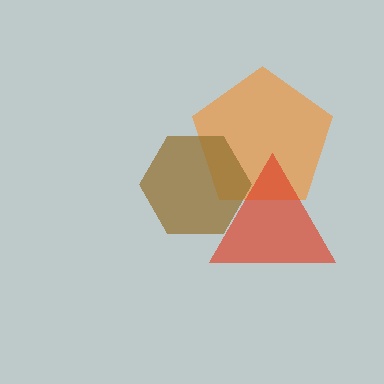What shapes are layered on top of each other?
The layered shapes are: an orange pentagon, a brown hexagon, a red triangle.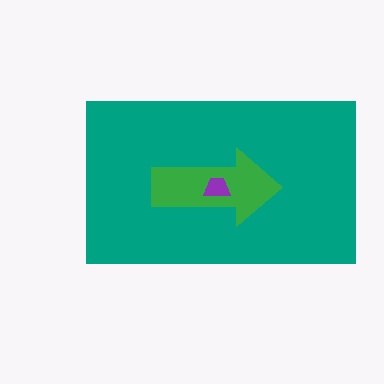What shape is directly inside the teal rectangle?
The green arrow.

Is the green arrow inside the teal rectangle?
Yes.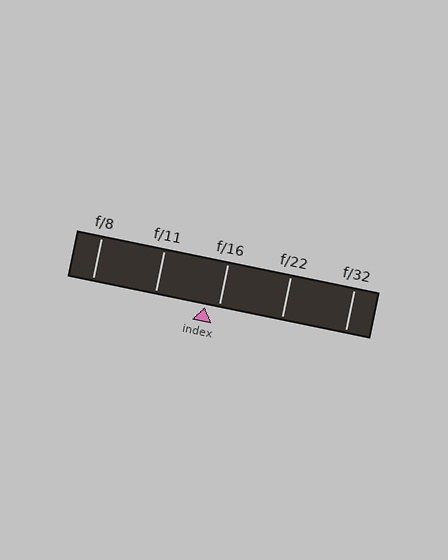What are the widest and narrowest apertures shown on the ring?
The widest aperture shown is f/8 and the narrowest is f/32.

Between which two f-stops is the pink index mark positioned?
The index mark is between f/11 and f/16.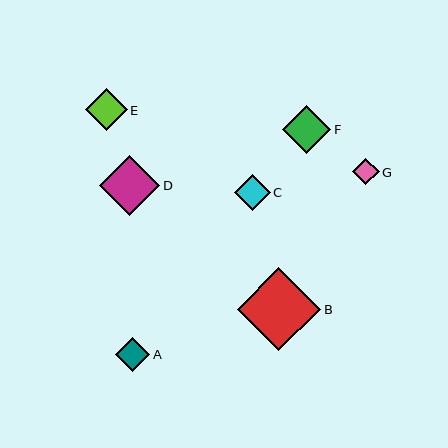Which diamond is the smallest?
Diamond G is the smallest with a size of approximately 26 pixels.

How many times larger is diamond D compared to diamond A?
Diamond D is approximately 1.8 times the size of diamond A.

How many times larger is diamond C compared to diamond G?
Diamond C is approximately 1.4 times the size of diamond G.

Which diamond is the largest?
Diamond B is the largest with a size of approximately 83 pixels.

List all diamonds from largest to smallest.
From largest to smallest: B, D, F, E, C, A, G.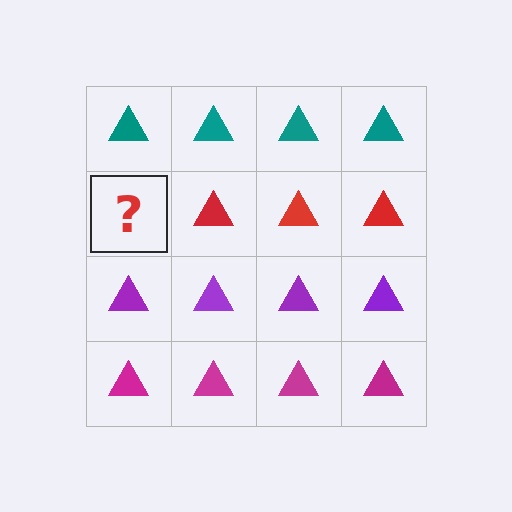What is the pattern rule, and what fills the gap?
The rule is that each row has a consistent color. The gap should be filled with a red triangle.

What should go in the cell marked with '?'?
The missing cell should contain a red triangle.